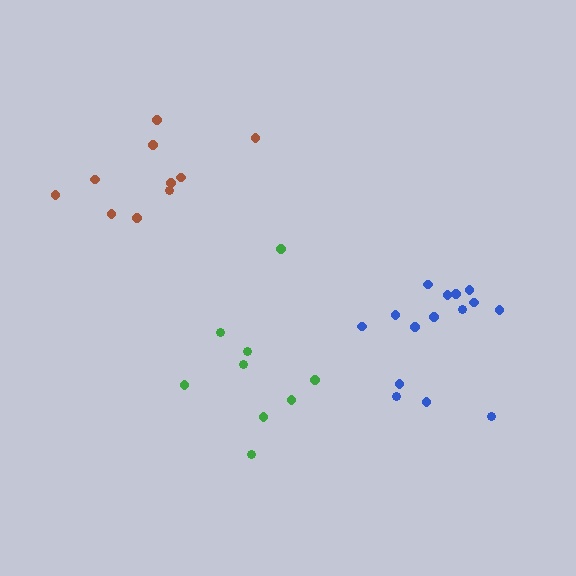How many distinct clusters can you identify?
There are 3 distinct clusters.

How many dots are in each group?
Group 1: 9 dots, Group 2: 15 dots, Group 3: 10 dots (34 total).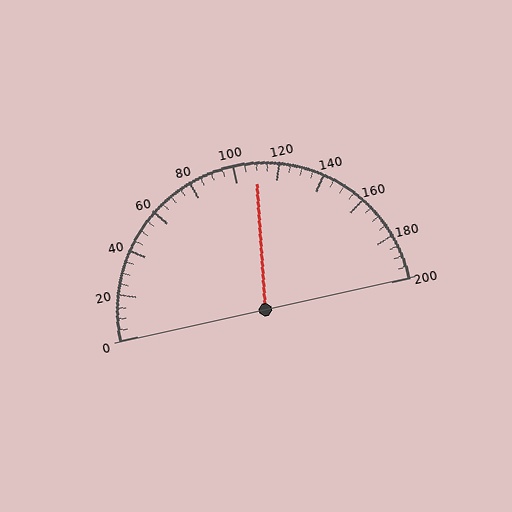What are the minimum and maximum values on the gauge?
The gauge ranges from 0 to 200.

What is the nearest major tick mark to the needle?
The nearest major tick mark is 120.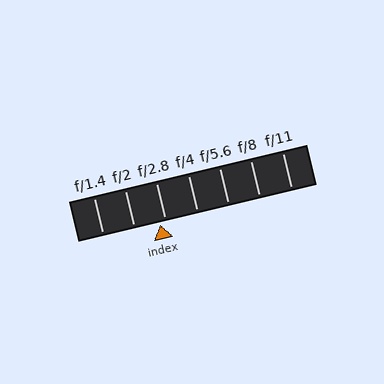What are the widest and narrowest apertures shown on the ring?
The widest aperture shown is f/1.4 and the narrowest is f/11.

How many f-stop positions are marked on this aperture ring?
There are 7 f-stop positions marked.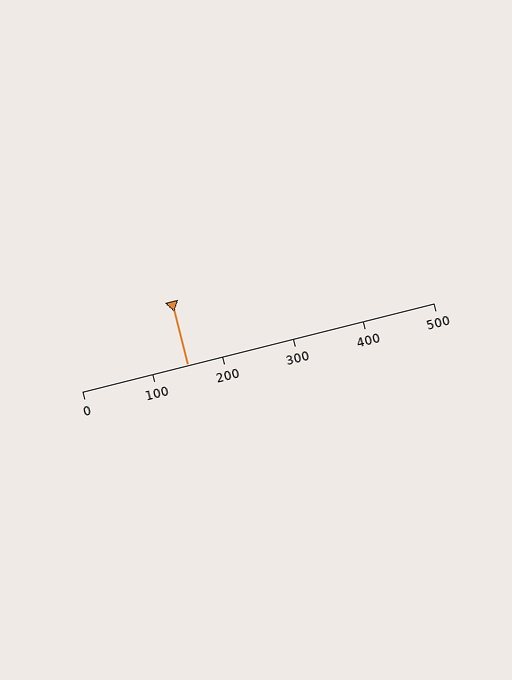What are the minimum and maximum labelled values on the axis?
The axis runs from 0 to 500.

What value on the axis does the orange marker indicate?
The marker indicates approximately 150.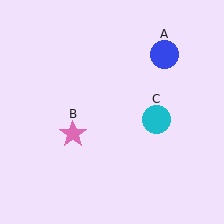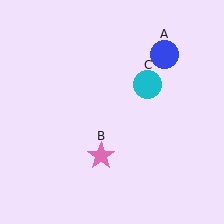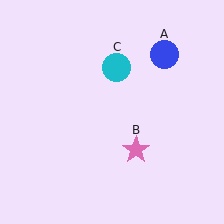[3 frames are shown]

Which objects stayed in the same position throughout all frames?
Blue circle (object A) remained stationary.